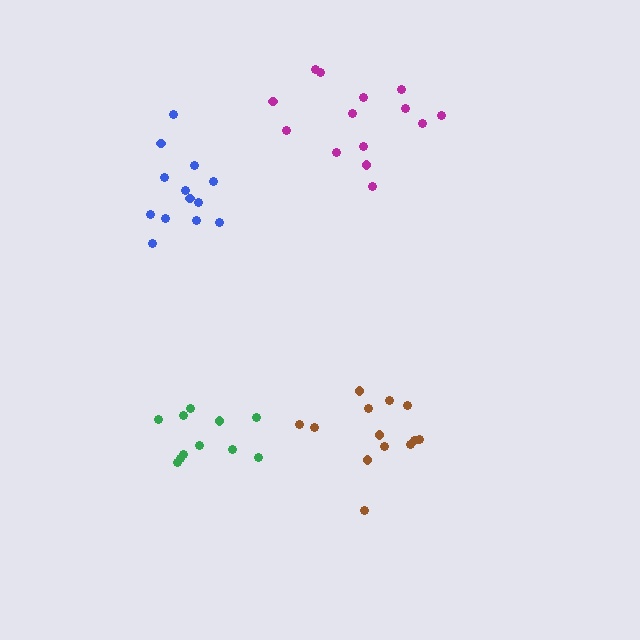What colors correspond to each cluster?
The clusters are colored: magenta, blue, green, brown.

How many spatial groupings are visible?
There are 4 spatial groupings.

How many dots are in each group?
Group 1: 14 dots, Group 2: 13 dots, Group 3: 11 dots, Group 4: 13 dots (51 total).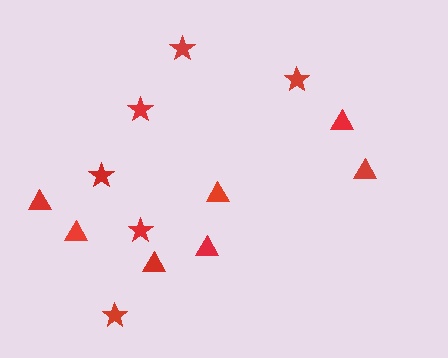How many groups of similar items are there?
There are 2 groups: one group of triangles (7) and one group of stars (6).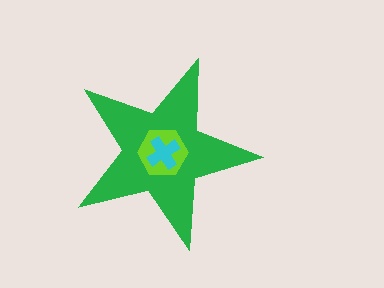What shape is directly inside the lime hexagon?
The cyan cross.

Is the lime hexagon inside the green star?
Yes.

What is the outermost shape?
The green star.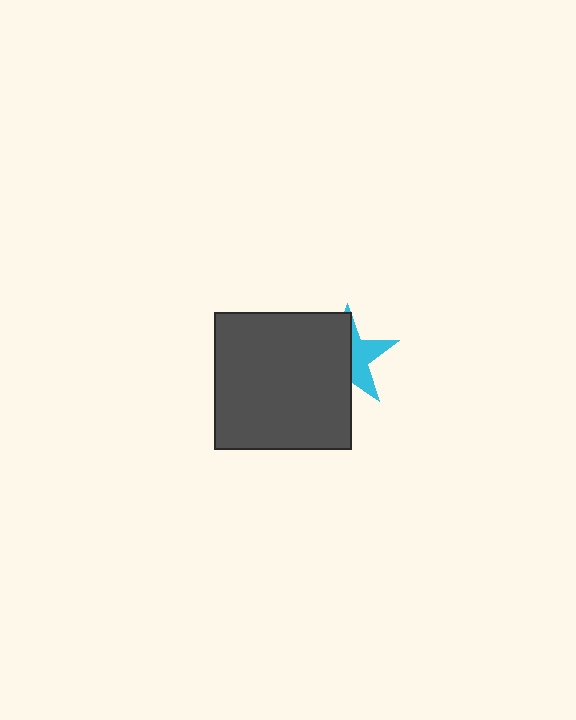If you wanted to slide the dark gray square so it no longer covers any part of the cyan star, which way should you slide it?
Slide it left — that is the most direct way to separate the two shapes.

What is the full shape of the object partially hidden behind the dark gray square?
The partially hidden object is a cyan star.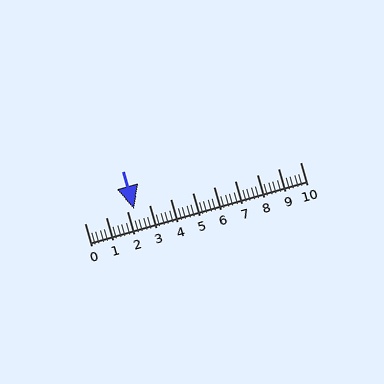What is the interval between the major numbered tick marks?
The major tick marks are spaced 1 units apart.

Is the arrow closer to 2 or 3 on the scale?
The arrow is closer to 2.